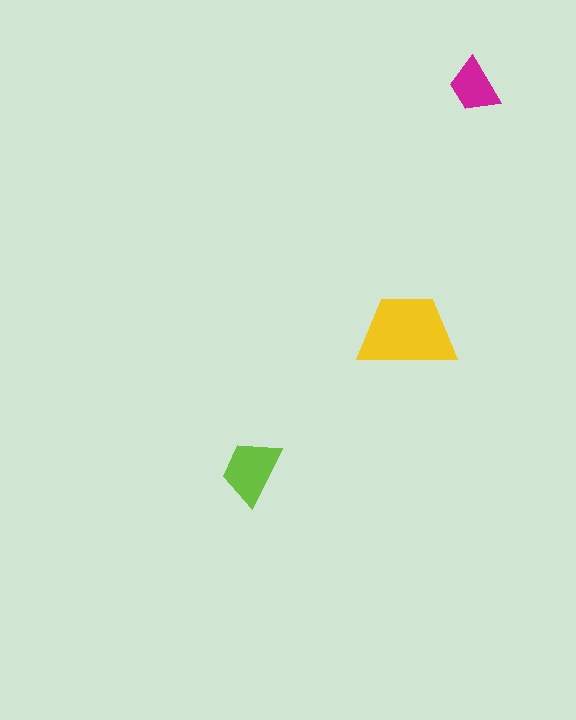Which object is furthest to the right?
The magenta trapezoid is rightmost.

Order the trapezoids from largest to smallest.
the yellow one, the lime one, the magenta one.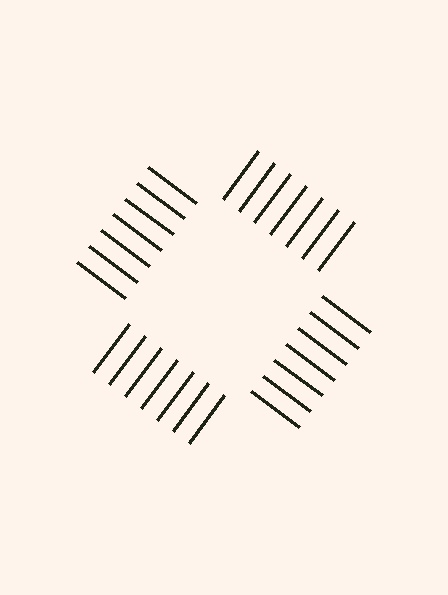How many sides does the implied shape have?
4 sides — the line-ends trace a square.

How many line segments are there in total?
28 — 7 along each of the 4 edges.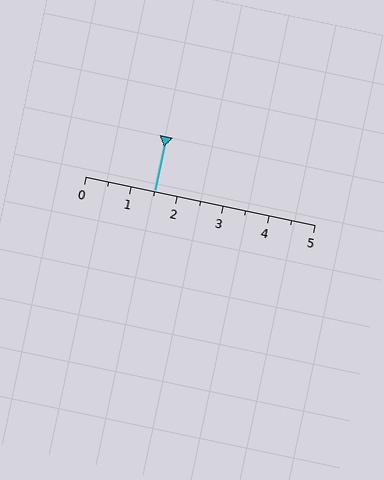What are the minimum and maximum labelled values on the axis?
The axis runs from 0 to 5.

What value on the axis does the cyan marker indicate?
The marker indicates approximately 1.5.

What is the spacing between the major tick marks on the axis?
The major ticks are spaced 1 apart.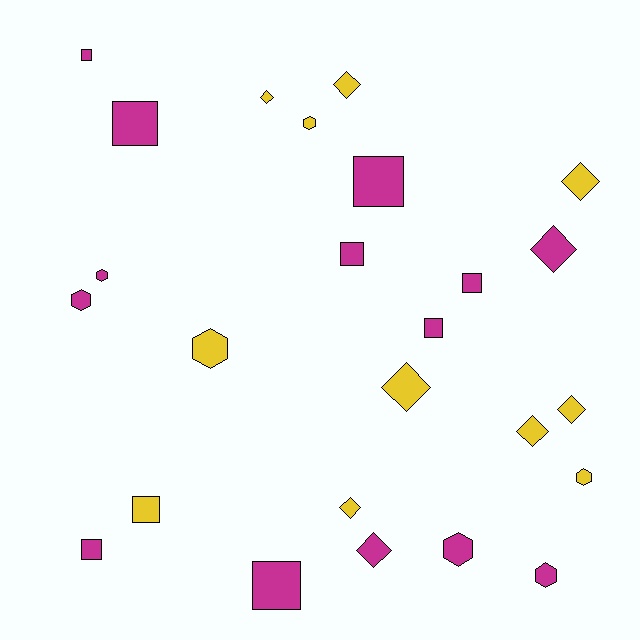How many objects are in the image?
There are 25 objects.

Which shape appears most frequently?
Diamond, with 9 objects.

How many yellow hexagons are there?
There are 3 yellow hexagons.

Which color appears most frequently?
Magenta, with 14 objects.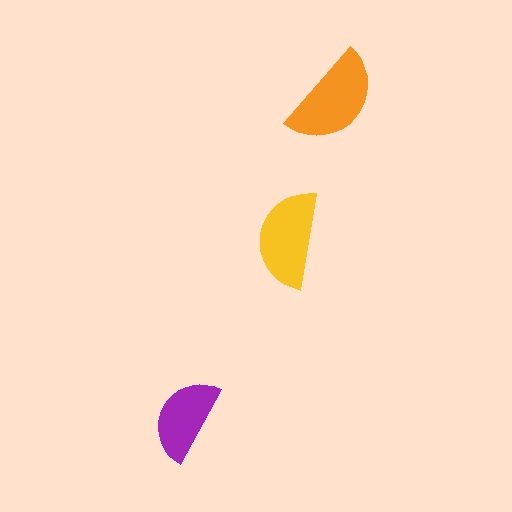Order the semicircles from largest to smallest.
the orange one, the yellow one, the purple one.